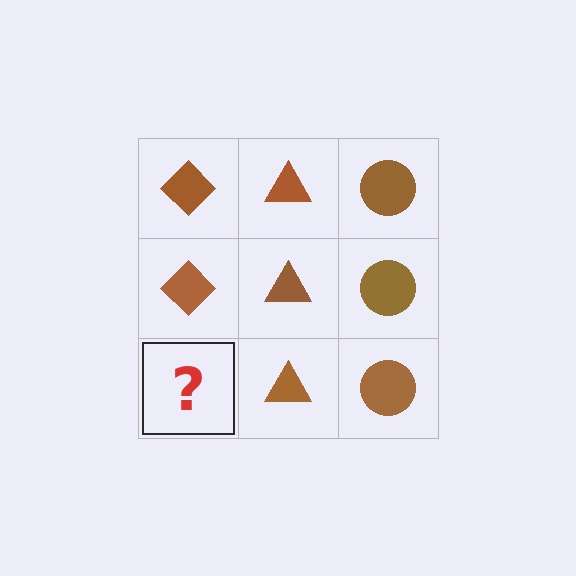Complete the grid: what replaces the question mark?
The question mark should be replaced with a brown diamond.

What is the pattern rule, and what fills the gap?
The rule is that each column has a consistent shape. The gap should be filled with a brown diamond.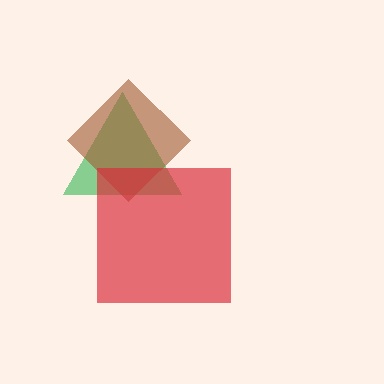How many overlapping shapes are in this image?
There are 3 overlapping shapes in the image.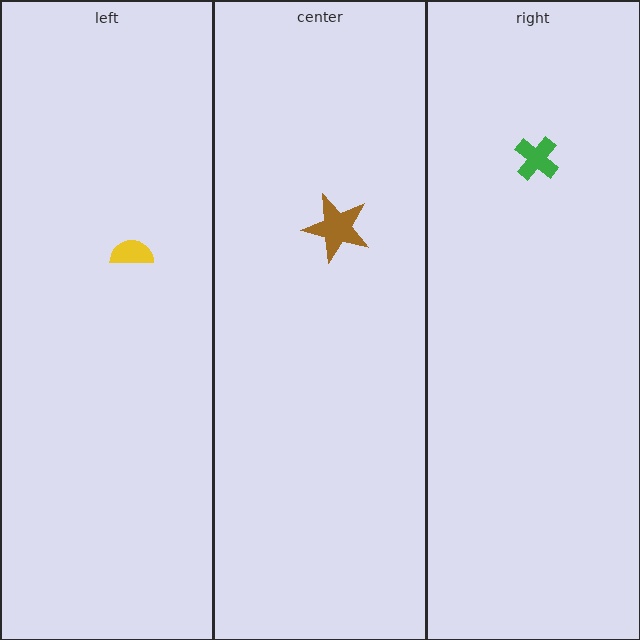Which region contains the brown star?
The center region.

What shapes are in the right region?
The green cross.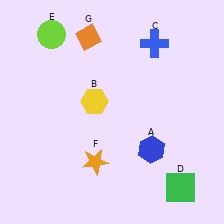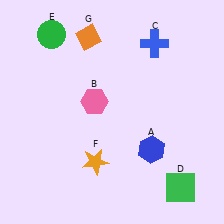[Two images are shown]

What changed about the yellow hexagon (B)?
In Image 1, B is yellow. In Image 2, it changed to pink.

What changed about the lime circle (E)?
In Image 1, E is lime. In Image 2, it changed to green.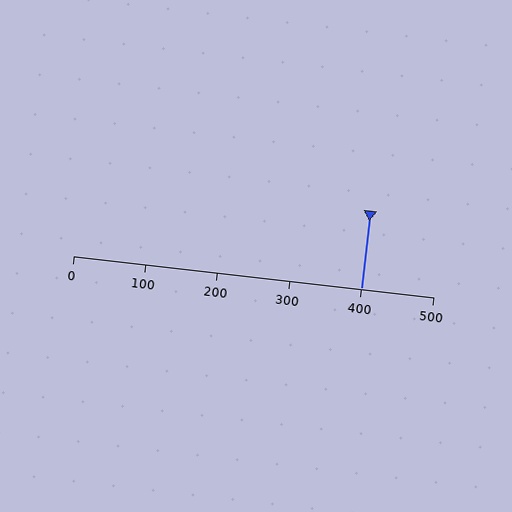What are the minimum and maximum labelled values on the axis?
The axis runs from 0 to 500.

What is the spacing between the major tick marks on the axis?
The major ticks are spaced 100 apart.